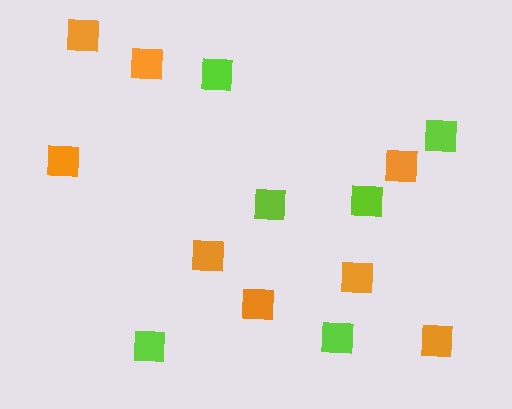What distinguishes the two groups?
There are 2 groups: one group of orange squares (8) and one group of lime squares (6).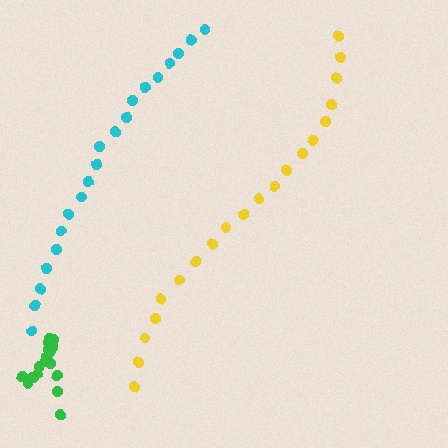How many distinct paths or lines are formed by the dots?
There are 3 distinct paths.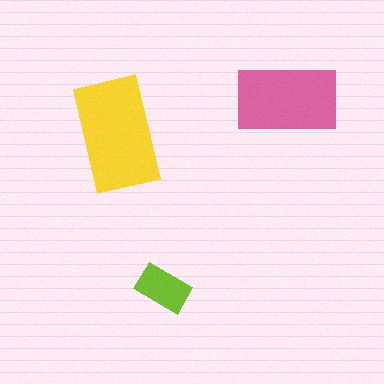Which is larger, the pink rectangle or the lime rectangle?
The pink one.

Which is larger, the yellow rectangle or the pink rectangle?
The yellow one.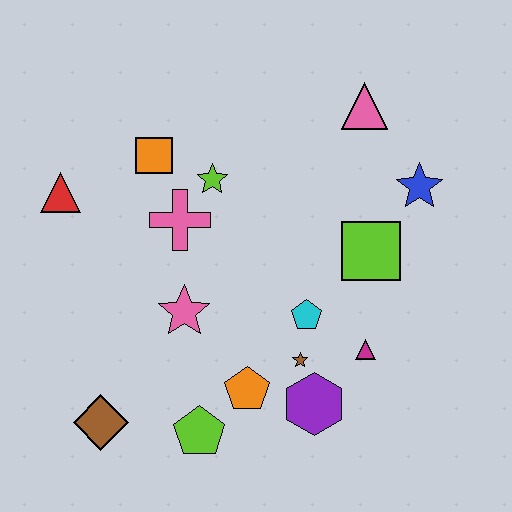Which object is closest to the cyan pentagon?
The brown star is closest to the cyan pentagon.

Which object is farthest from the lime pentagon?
The pink triangle is farthest from the lime pentagon.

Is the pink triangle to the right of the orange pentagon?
Yes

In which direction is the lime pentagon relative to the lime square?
The lime pentagon is below the lime square.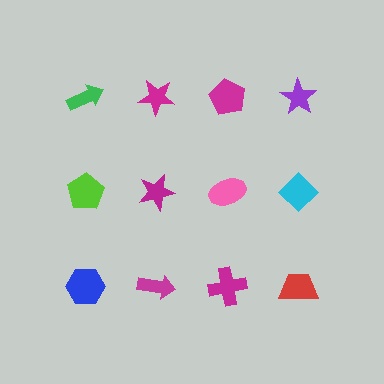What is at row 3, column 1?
A blue hexagon.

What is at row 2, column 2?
A magenta star.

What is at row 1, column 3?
A magenta pentagon.